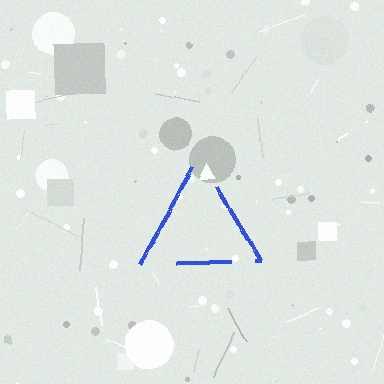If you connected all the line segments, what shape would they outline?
They would outline a triangle.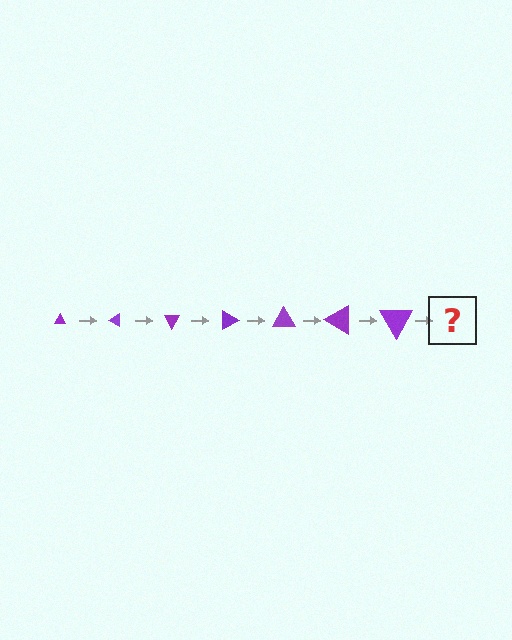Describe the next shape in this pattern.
It should be a triangle, larger than the previous one and rotated 210 degrees from the start.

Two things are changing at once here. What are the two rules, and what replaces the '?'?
The two rules are that the triangle grows larger each step and it rotates 30 degrees each step. The '?' should be a triangle, larger than the previous one and rotated 210 degrees from the start.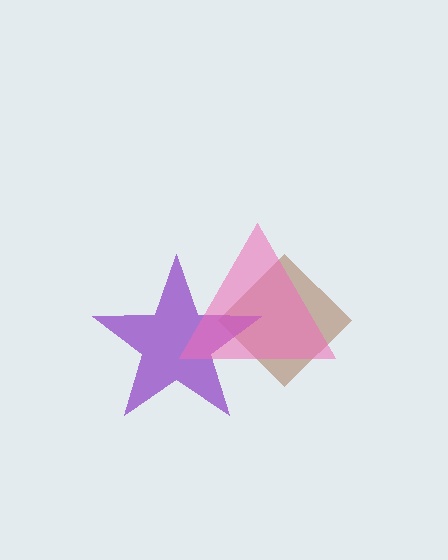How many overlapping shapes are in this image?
There are 3 overlapping shapes in the image.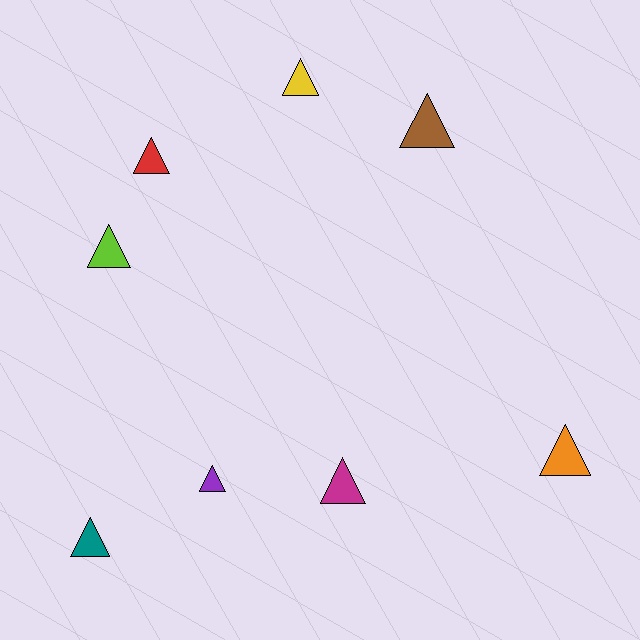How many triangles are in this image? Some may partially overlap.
There are 8 triangles.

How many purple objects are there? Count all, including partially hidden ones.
There is 1 purple object.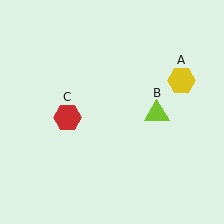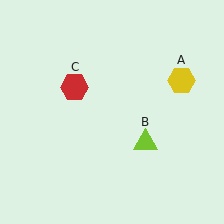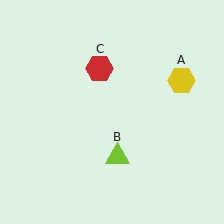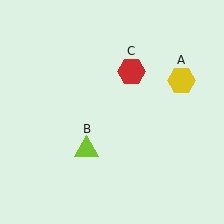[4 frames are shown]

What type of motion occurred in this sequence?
The lime triangle (object B), red hexagon (object C) rotated clockwise around the center of the scene.